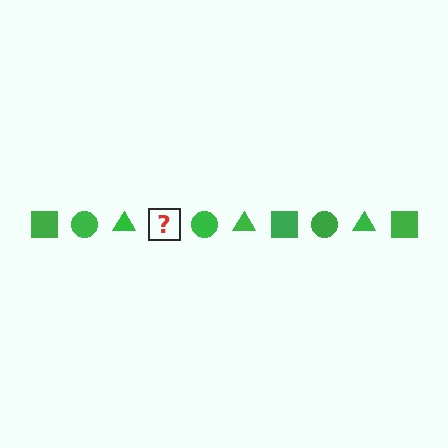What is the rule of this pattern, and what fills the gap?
The rule is that the pattern cycles through square, circle, triangle shapes in green. The gap should be filled with a green square.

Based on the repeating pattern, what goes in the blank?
The blank should be a green square.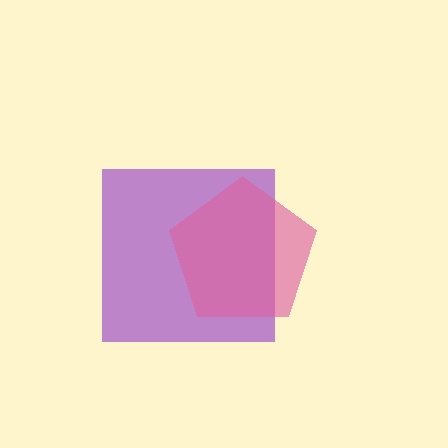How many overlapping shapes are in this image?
There are 2 overlapping shapes in the image.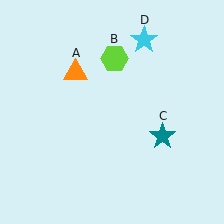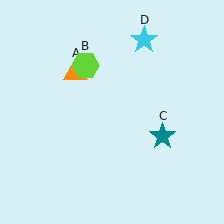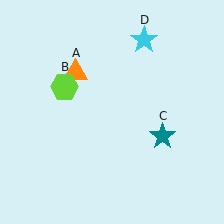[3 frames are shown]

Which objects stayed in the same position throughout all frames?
Orange triangle (object A) and teal star (object C) and cyan star (object D) remained stationary.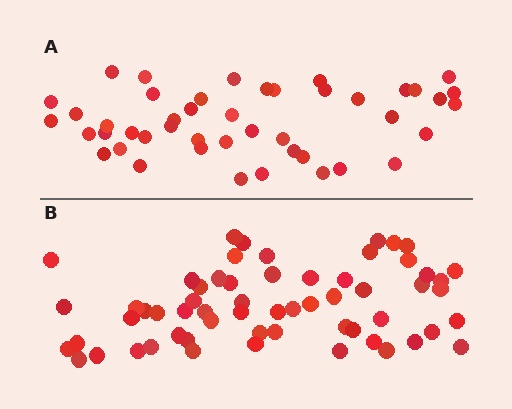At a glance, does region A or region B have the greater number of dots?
Region B (the bottom region) has more dots.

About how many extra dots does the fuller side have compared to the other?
Region B has approximately 15 more dots than region A.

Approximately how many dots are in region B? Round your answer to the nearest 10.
About 60 dots.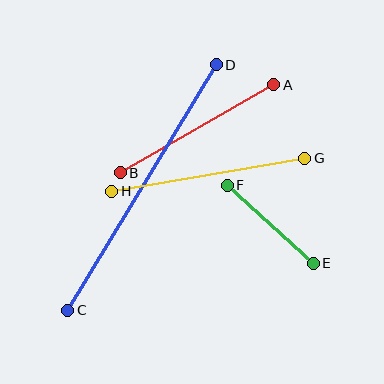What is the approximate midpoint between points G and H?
The midpoint is at approximately (208, 175) pixels.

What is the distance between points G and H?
The distance is approximately 196 pixels.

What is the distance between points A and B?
The distance is approximately 177 pixels.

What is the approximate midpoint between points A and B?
The midpoint is at approximately (197, 129) pixels.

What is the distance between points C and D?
The distance is approximately 287 pixels.